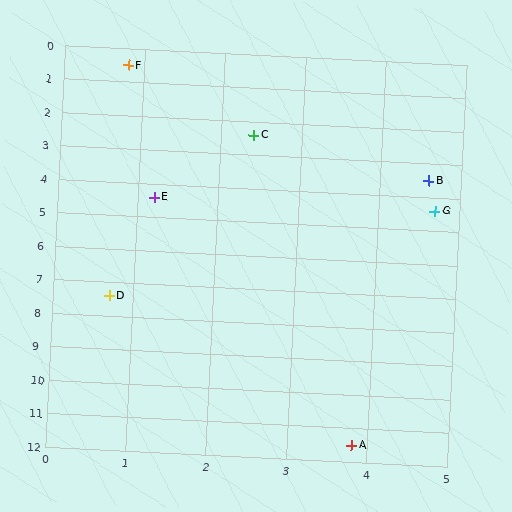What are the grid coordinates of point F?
Point F is at approximately (0.8, 0.5).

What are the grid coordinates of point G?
Point G is at approximately (4.7, 4.4).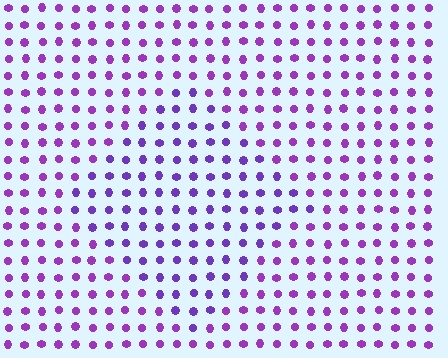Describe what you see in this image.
The image is filled with small purple elements in a uniform arrangement. A diamond-shaped region is visible where the elements are tinted to a slightly different hue, forming a subtle color boundary.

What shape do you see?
I see a diamond.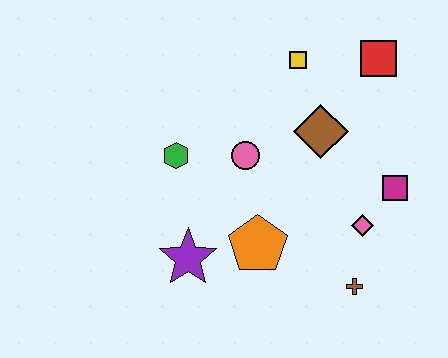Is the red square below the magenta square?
No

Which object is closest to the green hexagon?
The pink circle is closest to the green hexagon.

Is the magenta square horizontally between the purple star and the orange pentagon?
No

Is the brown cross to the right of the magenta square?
No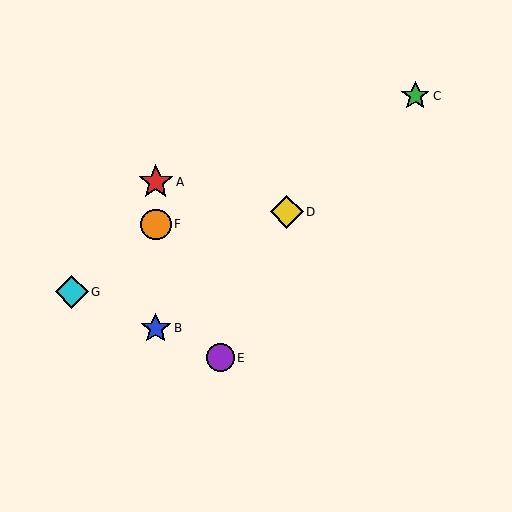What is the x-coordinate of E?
Object E is at x≈220.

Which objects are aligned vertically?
Objects A, B, F are aligned vertically.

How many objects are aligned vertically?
3 objects (A, B, F) are aligned vertically.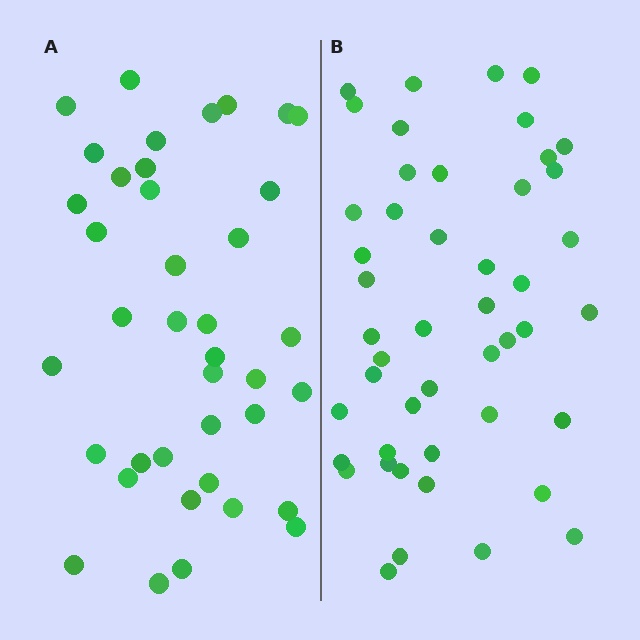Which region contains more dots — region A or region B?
Region B (the right region) has more dots.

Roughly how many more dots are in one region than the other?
Region B has roughly 8 or so more dots than region A.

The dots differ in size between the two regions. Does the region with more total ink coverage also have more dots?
No. Region A has more total ink coverage because its dots are larger, but region B actually contains more individual dots. Total area can be misleading — the number of items is what matters here.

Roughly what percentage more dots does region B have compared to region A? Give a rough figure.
About 20% more.